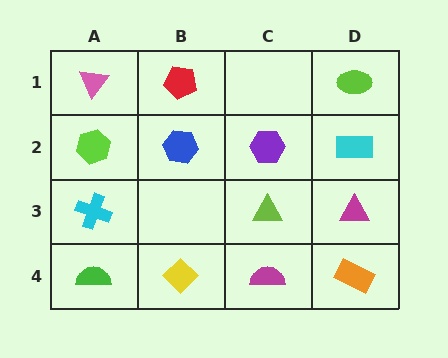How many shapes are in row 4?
4 shapes.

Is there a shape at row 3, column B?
No, that cell is empty.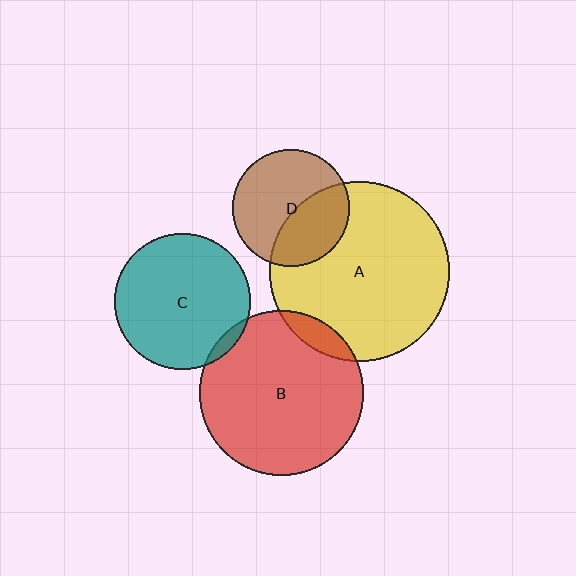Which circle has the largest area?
Circle A (yellow).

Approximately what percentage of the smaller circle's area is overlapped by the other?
Approximately 5%.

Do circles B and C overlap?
Yes.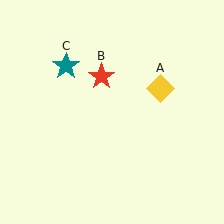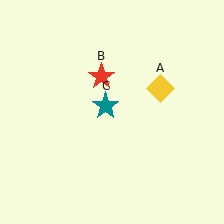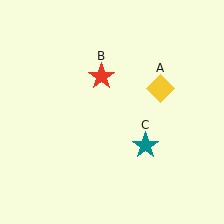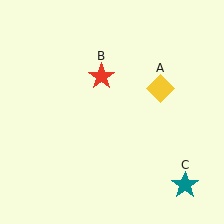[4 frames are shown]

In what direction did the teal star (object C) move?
The teal star (object C) moved down and to the right.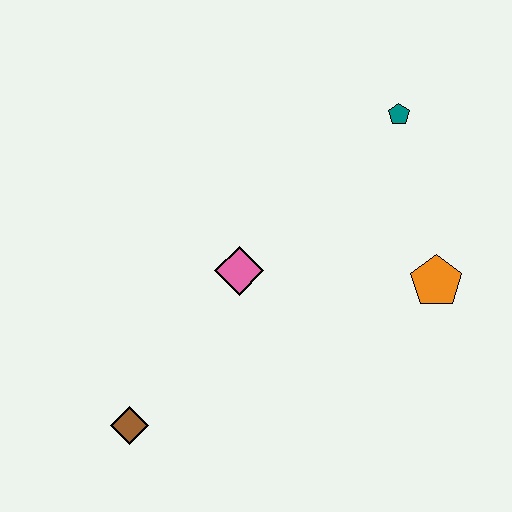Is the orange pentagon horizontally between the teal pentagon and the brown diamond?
No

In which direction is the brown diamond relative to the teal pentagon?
The brown diamond is below the teal pentagon.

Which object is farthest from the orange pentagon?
The brown diamond is farthest from the orange pentagon.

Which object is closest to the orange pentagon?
The teal pentagon is closest to the orange pentagon.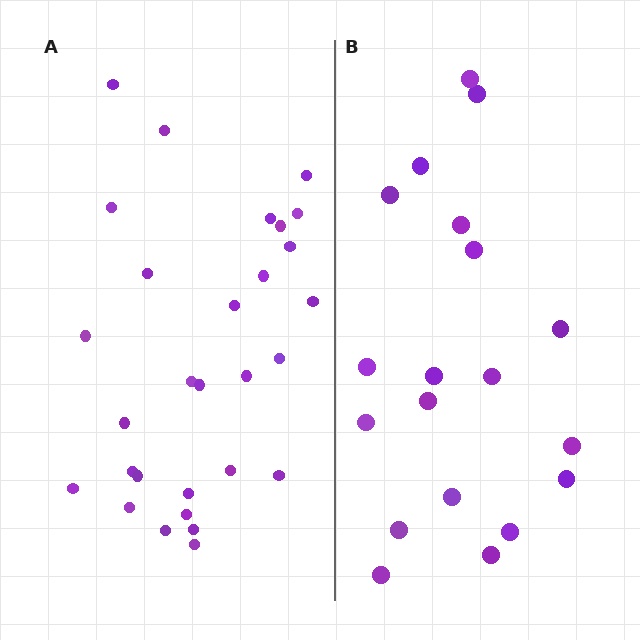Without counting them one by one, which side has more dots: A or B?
Region A (the left region) has more dots.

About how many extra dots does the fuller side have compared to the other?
Region A has roughly 10 or so more dots than region B.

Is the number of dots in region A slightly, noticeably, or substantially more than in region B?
Region A has substantially more. The ratio is roughly 1.5 to 1.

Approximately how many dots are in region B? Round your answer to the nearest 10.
About 20 dots. (The exact count is 19, which rounds to 20.)